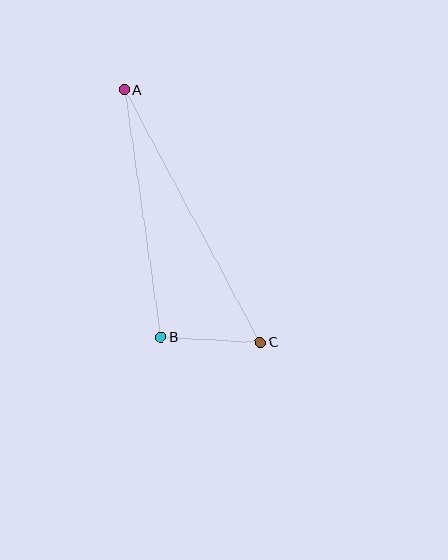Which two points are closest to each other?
Points B and C are closest to each other.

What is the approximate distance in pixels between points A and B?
The distance between A and B is approximately 250 pixels.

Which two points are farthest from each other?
Points A and C are farthest from each other.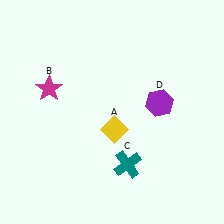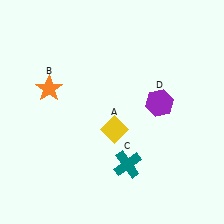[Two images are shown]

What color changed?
The star (B) changed from magenta in Image 1 to orange in Image 2.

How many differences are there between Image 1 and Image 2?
There is 1 difference between the two images.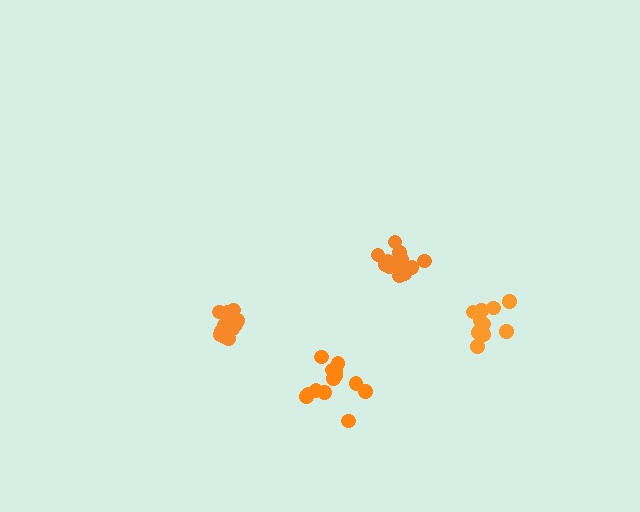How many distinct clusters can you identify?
There are 4 distinct clusters.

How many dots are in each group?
Group 1: 15 dots, Group 2: 13 dots, Group 3: 11 dots, Group 4: 15 dots (54 total).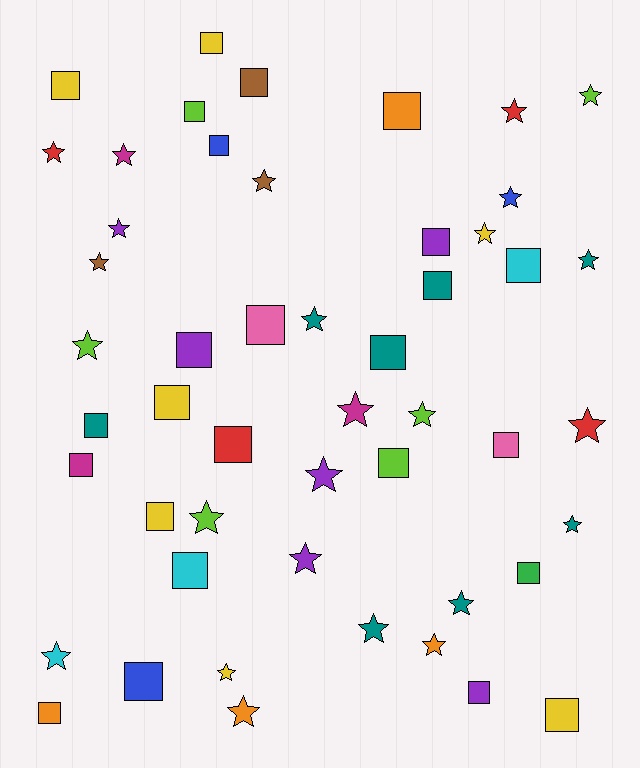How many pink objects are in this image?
There are 2 pink objects.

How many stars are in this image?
There are 25 stars.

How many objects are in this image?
There are 50 objects.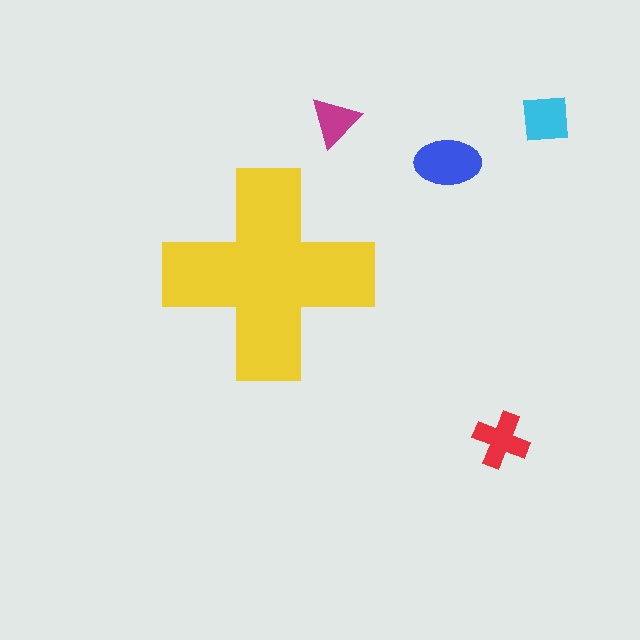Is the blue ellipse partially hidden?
No, the blue ellipse is fully visible.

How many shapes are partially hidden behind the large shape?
0 shapes are partially hidden.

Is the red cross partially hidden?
No, the red cross is fully visible.